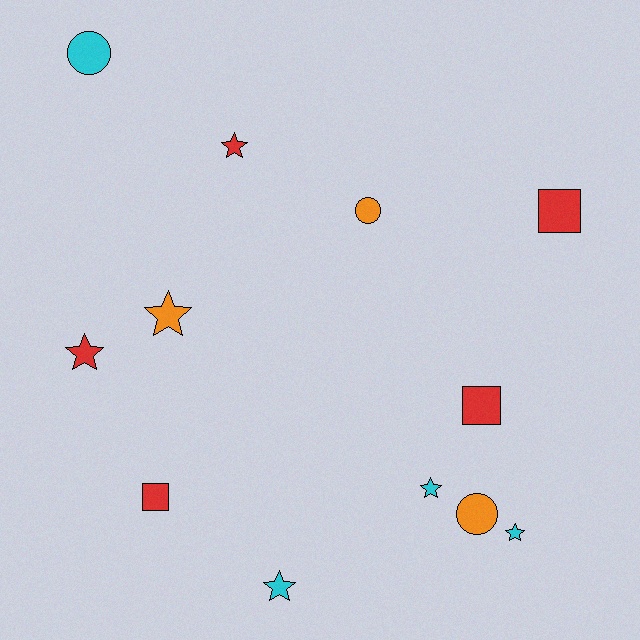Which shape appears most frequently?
Star, with 6 objects.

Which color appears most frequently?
Red, with 5 objects.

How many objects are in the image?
There are 12 objects.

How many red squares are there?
There are 3 red squares.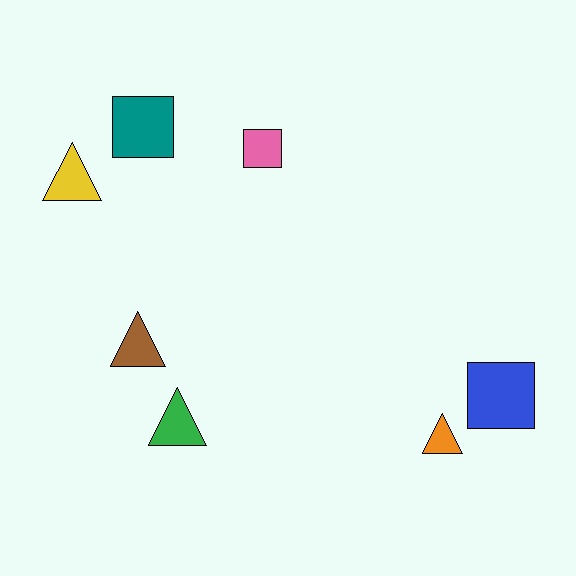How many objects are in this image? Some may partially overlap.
There are 7 objects.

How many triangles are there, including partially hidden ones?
There are 4 triangles.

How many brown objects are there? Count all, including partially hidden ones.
There is 1 brown object.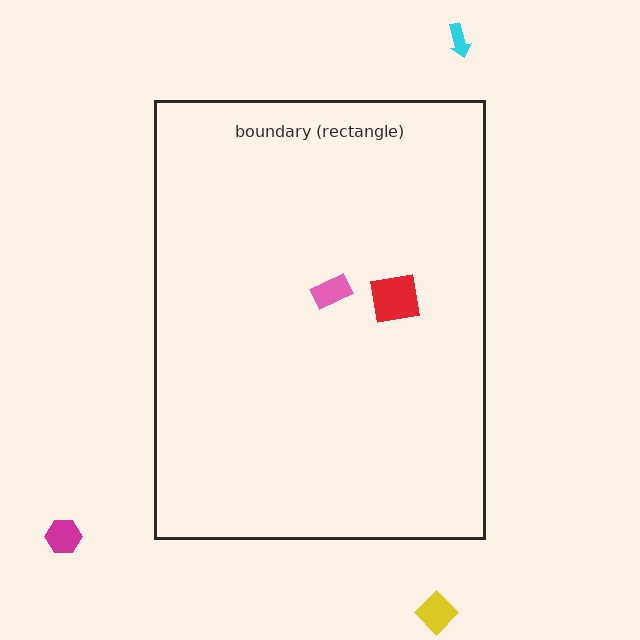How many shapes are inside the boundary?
2 inside, 3 outside.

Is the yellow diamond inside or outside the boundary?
Outside.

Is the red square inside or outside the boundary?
Inside.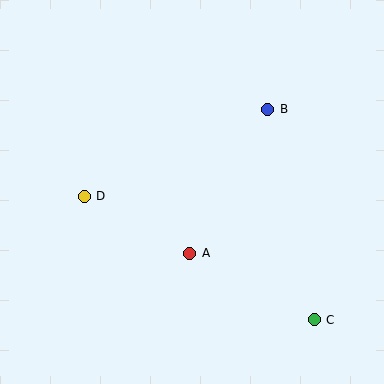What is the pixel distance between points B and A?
The distance between B and A is 164 pixels.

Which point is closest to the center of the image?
Point A at (190, 253) is closest to the center.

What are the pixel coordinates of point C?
Point C is at (314, 320).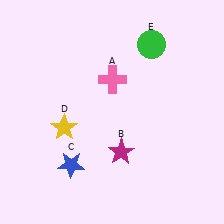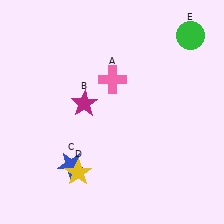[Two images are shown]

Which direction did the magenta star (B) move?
The magenta star (B) moved up.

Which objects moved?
The objects that moved are: the magenta star (B), the yellow star (D), the green circle (E).